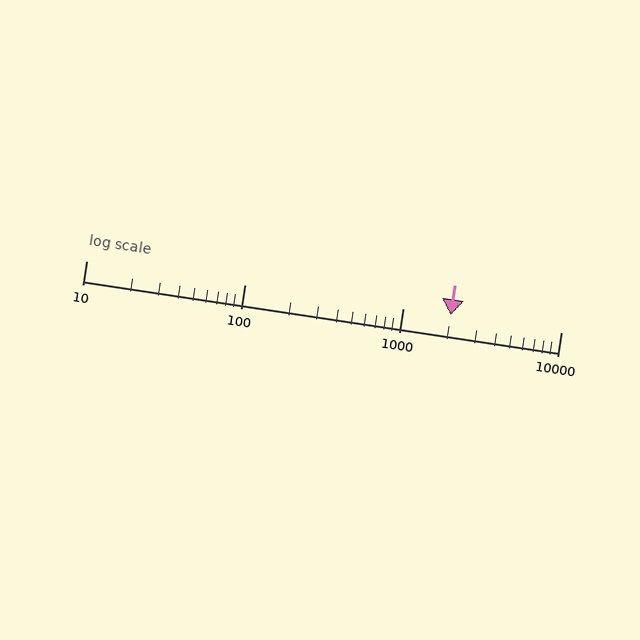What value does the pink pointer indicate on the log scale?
The pointer indicates approximately 2000.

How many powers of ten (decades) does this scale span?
The scale spans 3 decades, from 10 to 10000.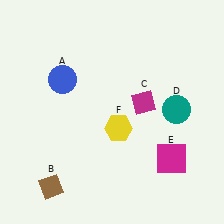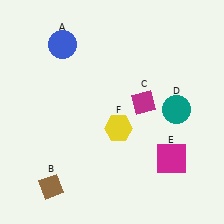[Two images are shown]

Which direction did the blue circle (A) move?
The blue circle (A) moved up.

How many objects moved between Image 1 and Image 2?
1 object moved between the two images.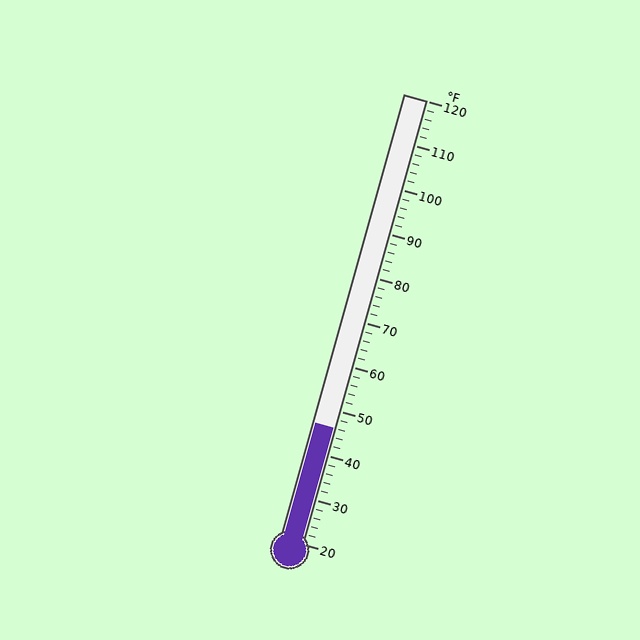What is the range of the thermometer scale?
The thermometer scale ranges from 20°F to 120°F.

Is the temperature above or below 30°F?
The temperature is above 30°F.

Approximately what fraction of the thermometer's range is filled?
The thermometer is filled to approximately 25% of its range.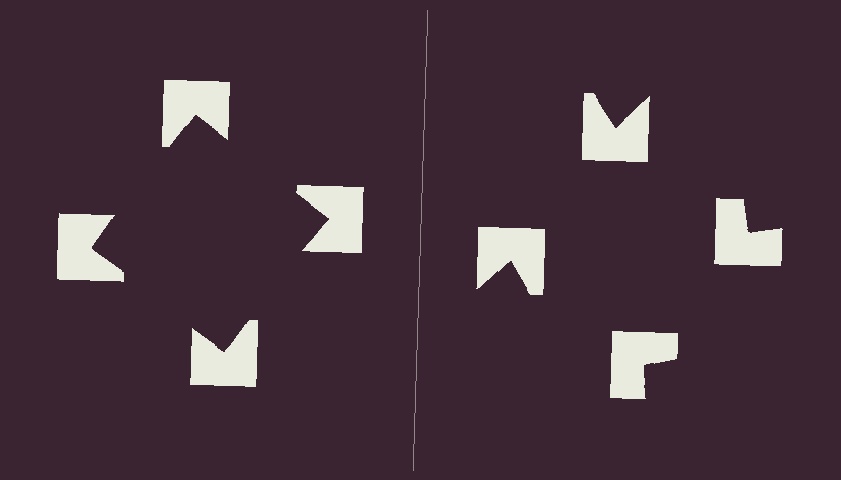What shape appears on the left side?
An illusory square.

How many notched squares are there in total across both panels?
8 — 4 on each side.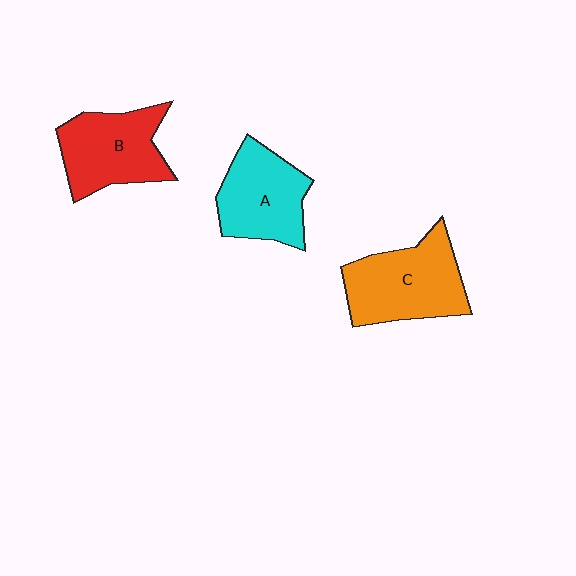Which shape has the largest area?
Shape C (orange).